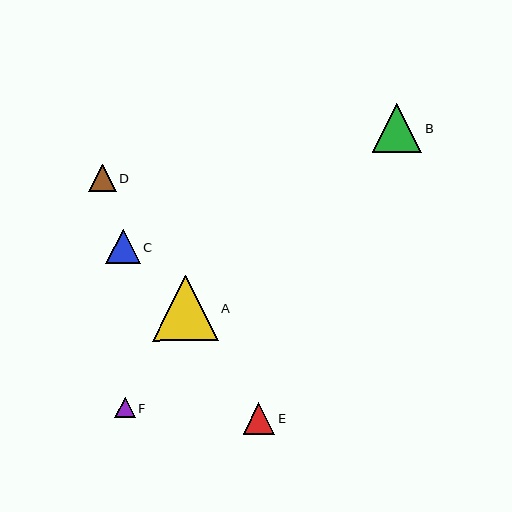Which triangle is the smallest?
Triangle F is the smallest with a size of approximately 20 pixels.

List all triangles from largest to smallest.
From largest to smallest: A, B, C, E, D, F.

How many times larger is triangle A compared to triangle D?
Triangle A is approximately 2.4 times the size of triangle D.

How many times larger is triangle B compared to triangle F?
Triangle B is approximately 2.4 times the size of triangle F.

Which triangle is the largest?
Triangle A is the largest with a size of approximately 66 pixels.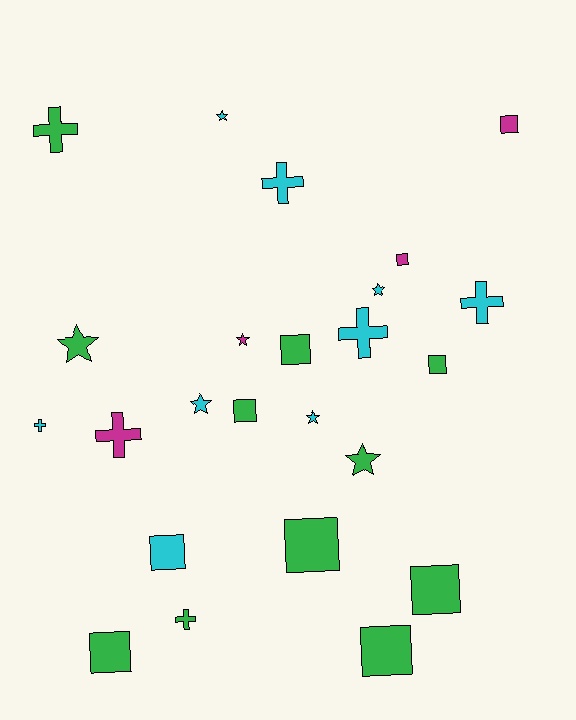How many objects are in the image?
There are 24 objects.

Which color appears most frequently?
Green, with 11 objects.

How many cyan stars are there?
There are 4 cyan stars.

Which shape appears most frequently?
Square, with 10 objects.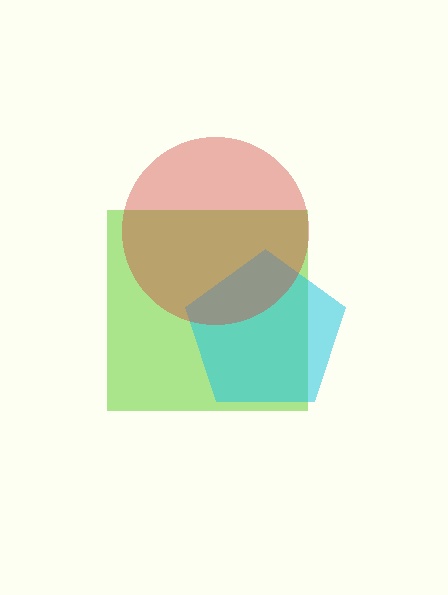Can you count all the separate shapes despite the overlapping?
Yes, there are 3 separate shapes.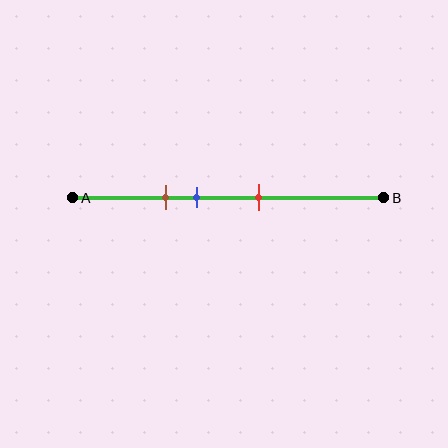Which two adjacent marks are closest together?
The brown and blue marks are the closest adjacent pair.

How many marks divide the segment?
There are 3 marks dividing the segment.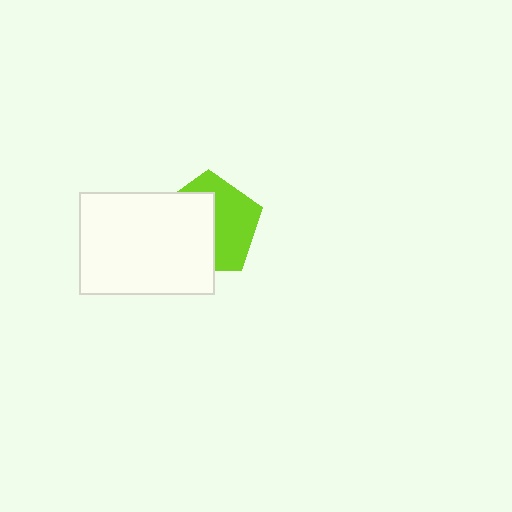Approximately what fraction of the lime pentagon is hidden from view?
Roughly 52% of the lime pentagon is hidden behind the white rectangle.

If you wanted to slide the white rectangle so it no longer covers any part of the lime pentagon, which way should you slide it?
Slide it left — that is the most direct way to separate the two shapes.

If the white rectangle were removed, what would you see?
You would see the complete lime pentagon.